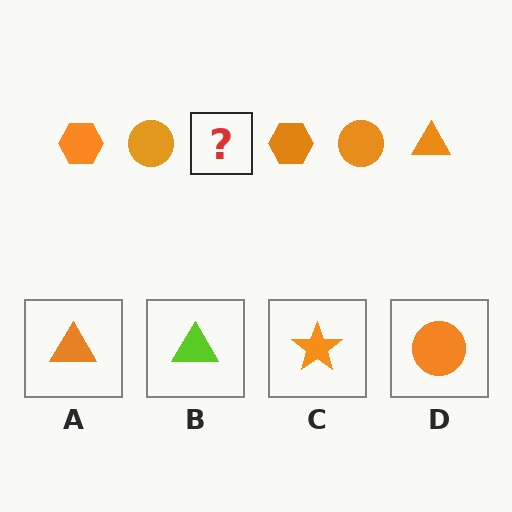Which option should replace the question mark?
Option A.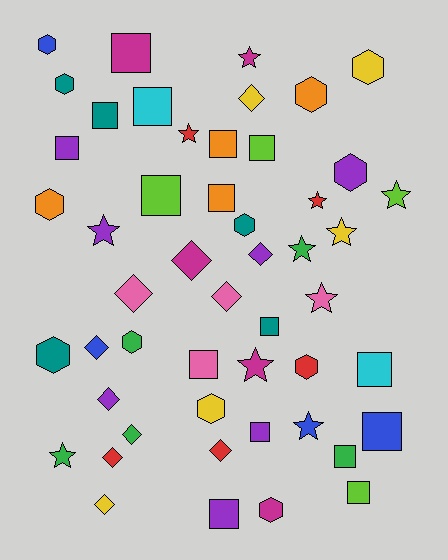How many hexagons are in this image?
There are 12 hexagons.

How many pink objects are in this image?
There are 4 pink objects.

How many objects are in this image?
There are 50 objects.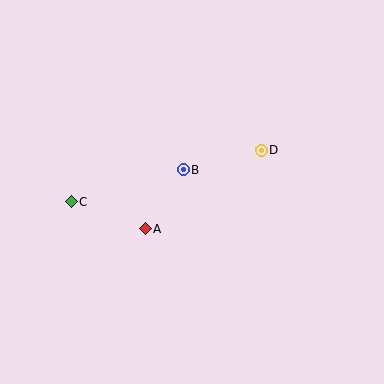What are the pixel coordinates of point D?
Point D is at (262, 150).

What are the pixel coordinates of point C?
Point C is at (71, 202).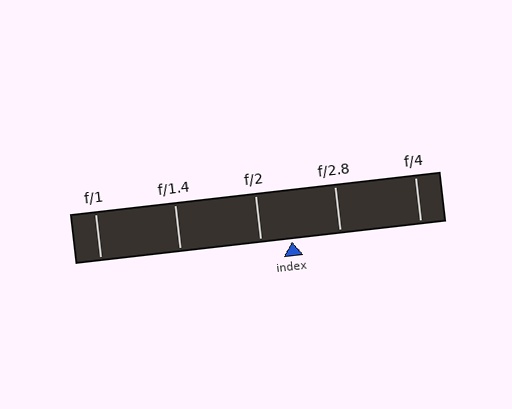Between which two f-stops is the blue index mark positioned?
The index mark is between f/2 and f/2.8.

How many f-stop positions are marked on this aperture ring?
There are 5 f-stop positions marked.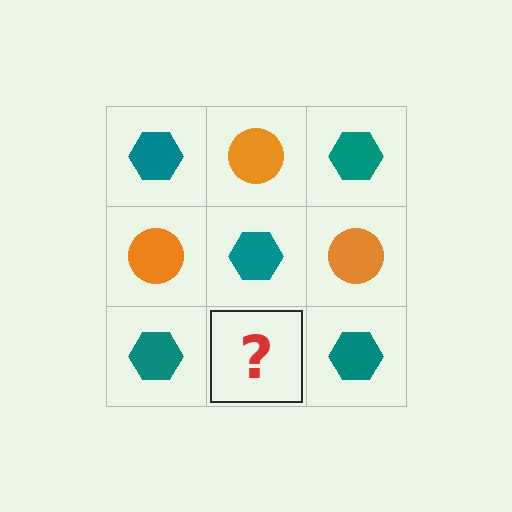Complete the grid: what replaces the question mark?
The question mark should be replaced with an orange circle.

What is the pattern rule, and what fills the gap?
The rule is that it alternates teal hexagon and orange circle in a checkerboard pattern. The gap should be filled with an orange circle.